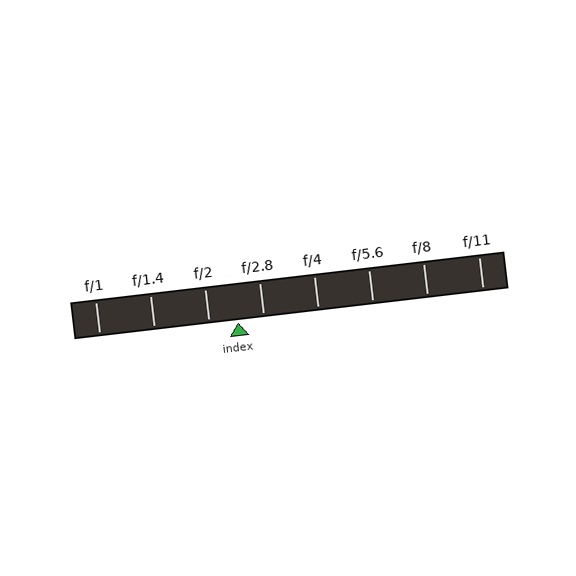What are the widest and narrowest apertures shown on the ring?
The widest aperture shown is f/1 and the narrowest is f/11.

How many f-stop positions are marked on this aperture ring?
There are 8 f-stop positions marked.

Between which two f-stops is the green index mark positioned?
The index mark is between f/2 and f/2.8.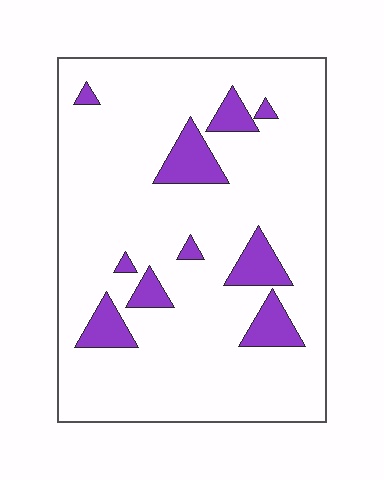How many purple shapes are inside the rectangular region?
10.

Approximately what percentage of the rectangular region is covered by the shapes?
Approximately 15%.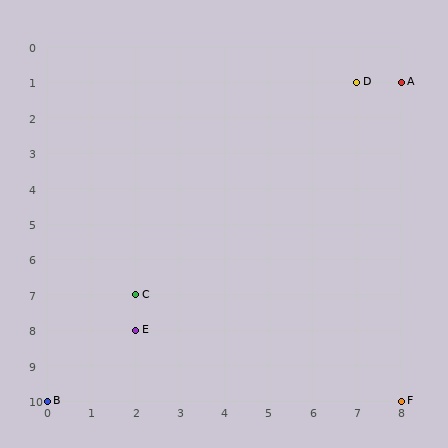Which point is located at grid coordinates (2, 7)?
Point C is at (2, 7).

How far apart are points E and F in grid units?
Points E and F are 6 columns and 2 rows apart (about 6.3 grid units diagonally).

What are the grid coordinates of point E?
Point E is at grid coordinates (2, 8).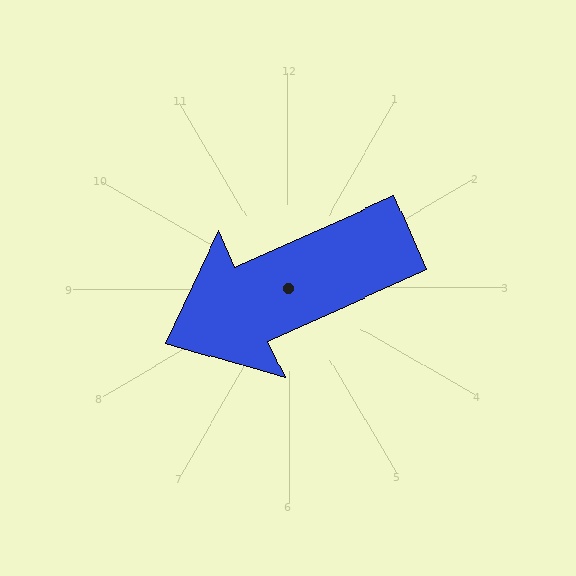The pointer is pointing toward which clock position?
Roughly 8 o'clock.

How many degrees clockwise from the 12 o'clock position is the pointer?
Approximately 246 degrees.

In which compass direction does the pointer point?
Southwest.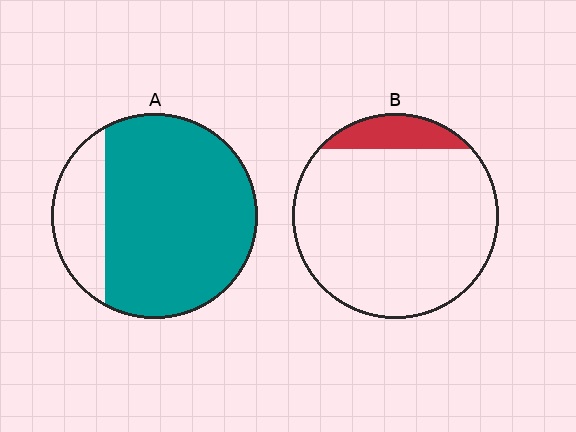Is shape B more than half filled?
No.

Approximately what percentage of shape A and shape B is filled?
A is approximately 80% and B is approximately 10%.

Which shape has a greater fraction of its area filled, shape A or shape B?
Shape A.